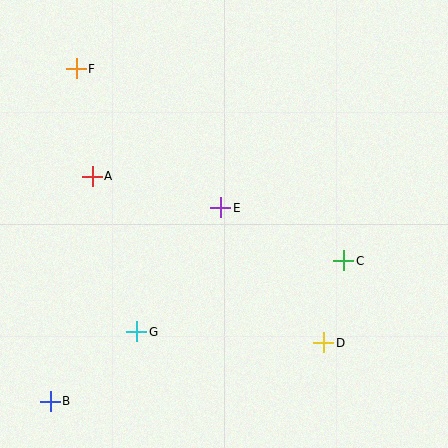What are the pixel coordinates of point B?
Point B is at (50, 401).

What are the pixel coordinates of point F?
Point F is at (76, 69).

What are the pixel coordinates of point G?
Point G is at (137, 332).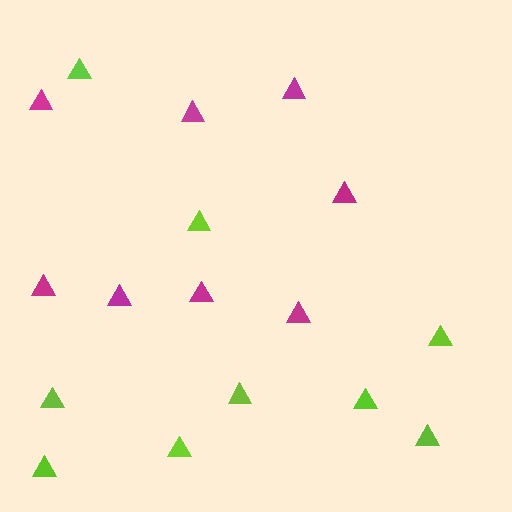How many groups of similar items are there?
There are 2 groups: one group of magenta triangles (8) and one group of lime triangles (9).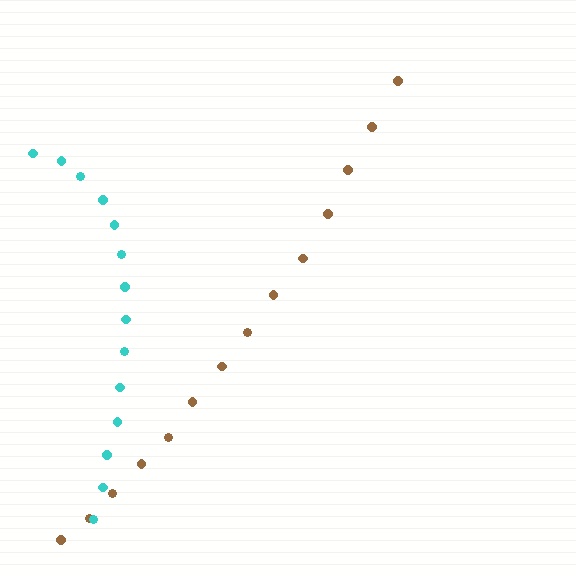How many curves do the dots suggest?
There are 2 distinct paths.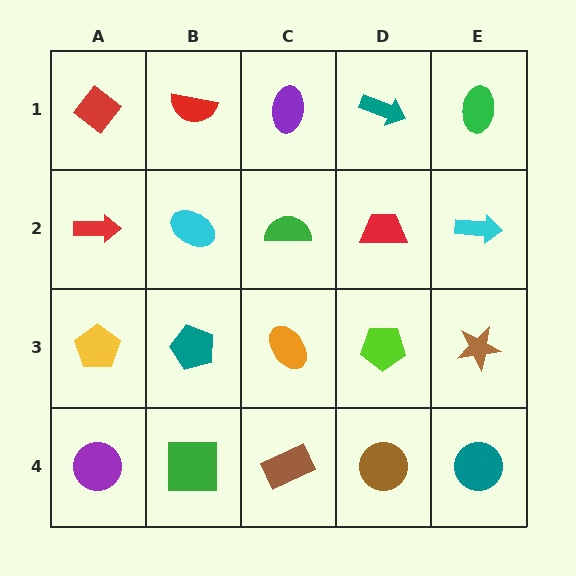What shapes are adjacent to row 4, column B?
A teal pentagon (row 3, column B), a purple circle (row 4, column A), a brown rectangle (row 4, column C).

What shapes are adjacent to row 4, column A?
A yellow pentagon (row 3, column A), a green square (row 4, column B).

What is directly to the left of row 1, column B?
A red diamond.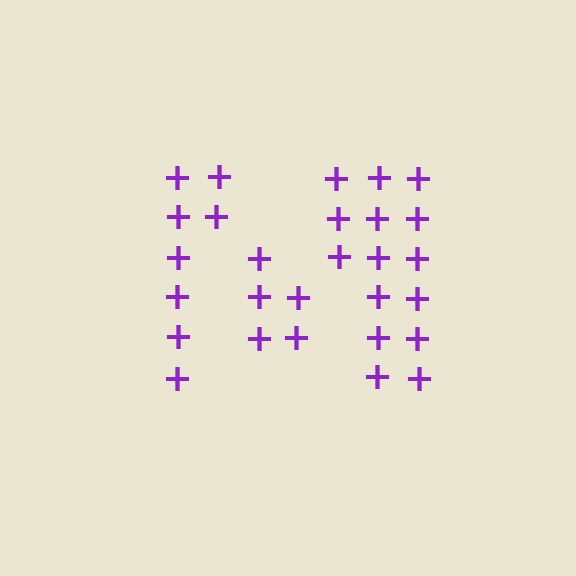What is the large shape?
The large shape is the letter M.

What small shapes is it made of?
It is made of small plus signs.